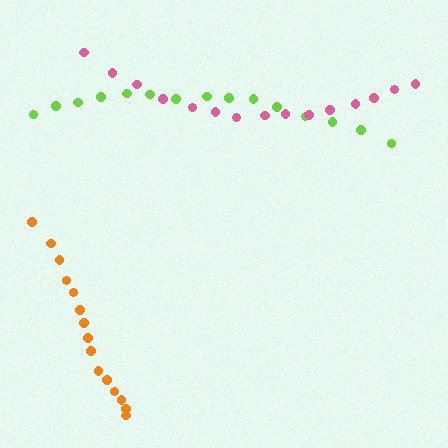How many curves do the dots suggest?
There are 3 distinct paths.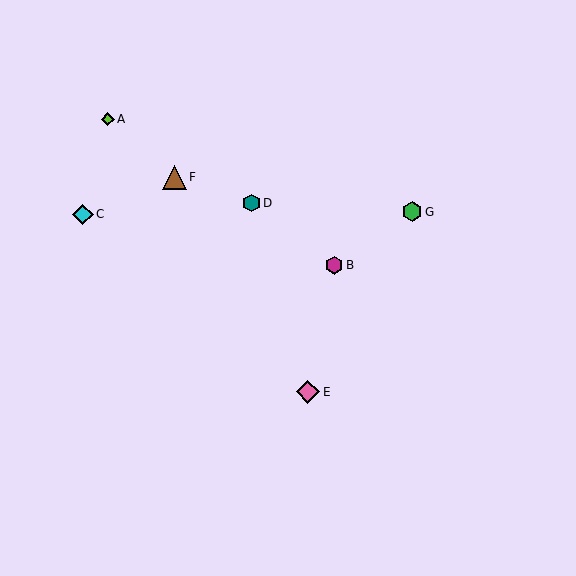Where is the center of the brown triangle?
The center of the brown triangle is at (174, 177).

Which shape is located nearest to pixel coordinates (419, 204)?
The green hexagon (labeled G) at (412, 212) is nearest to that location.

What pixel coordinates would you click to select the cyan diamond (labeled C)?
Click at (83, 214) to select the cyan diamond C.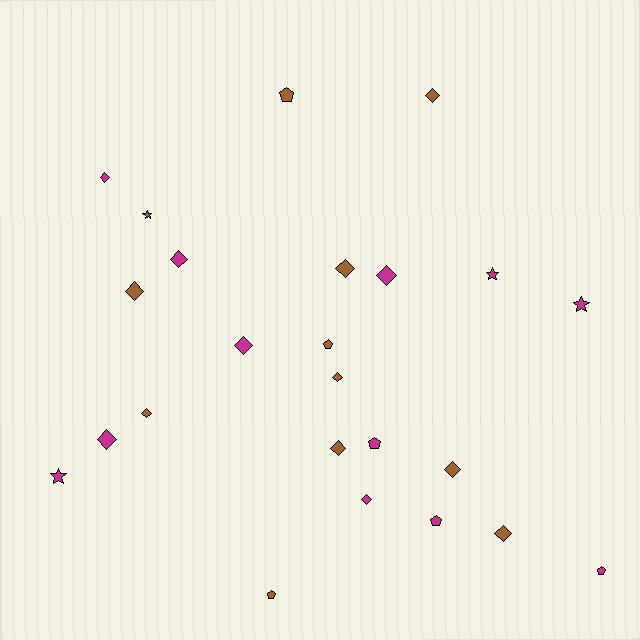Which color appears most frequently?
Magenta, with 12 objects.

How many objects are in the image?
There are 24 objects.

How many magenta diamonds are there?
There are 6 magenta diamonds.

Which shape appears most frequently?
Diamond, with 14 objects.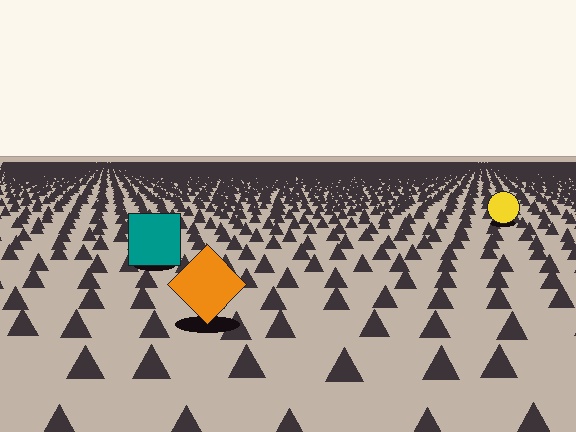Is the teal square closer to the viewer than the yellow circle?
Yes. The teal square is closer — you can tell from the texture gradient: the ground texture is coarser near it.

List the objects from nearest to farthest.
From nearest to farthest: the orange diamond, the teal square, the yellow circle.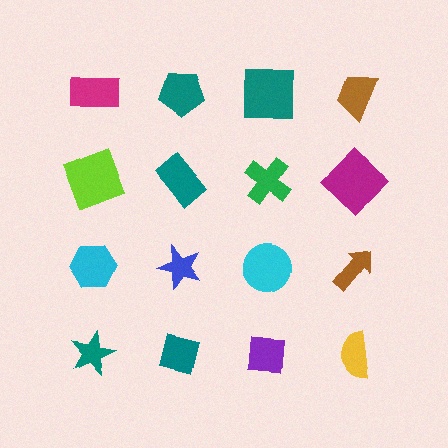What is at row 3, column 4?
A brown arrow.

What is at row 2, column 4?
A magenta diamond.